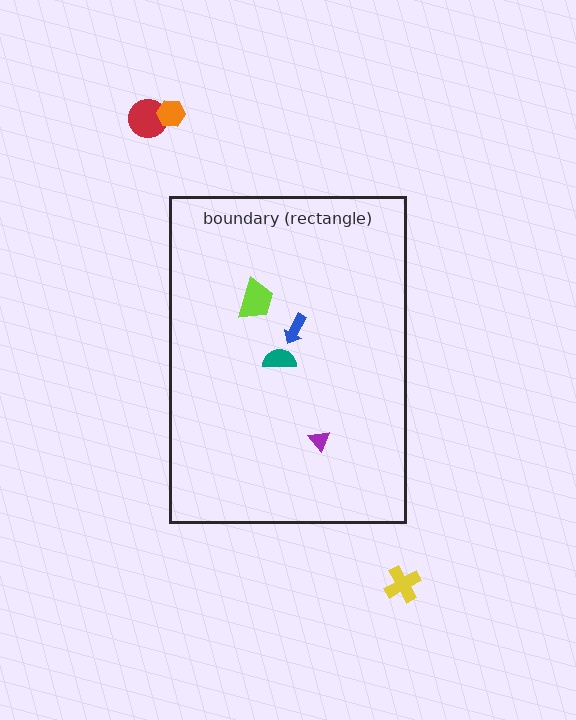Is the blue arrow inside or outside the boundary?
Inside.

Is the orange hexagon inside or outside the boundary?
Outside.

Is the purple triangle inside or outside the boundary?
Inside.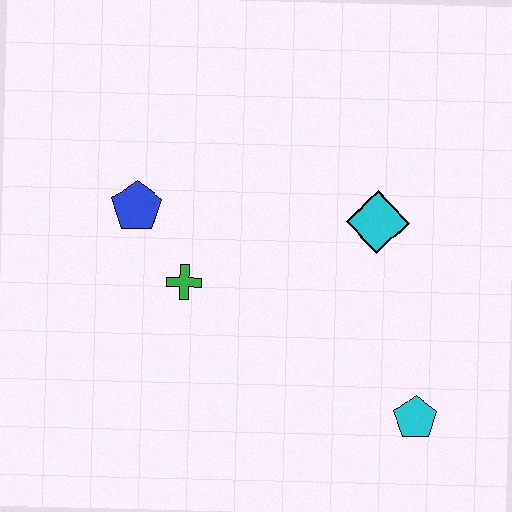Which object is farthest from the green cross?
The cyan pentagon is farthest from the green cross.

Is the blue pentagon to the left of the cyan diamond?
Yes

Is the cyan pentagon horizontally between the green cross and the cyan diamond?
No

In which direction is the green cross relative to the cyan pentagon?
The green cross is to the left of the cyan pentagon.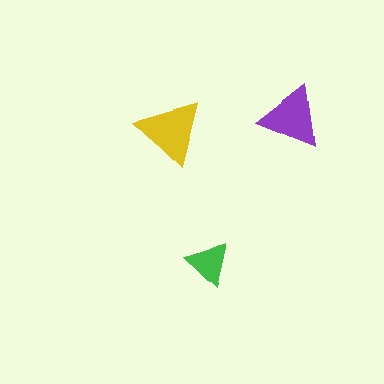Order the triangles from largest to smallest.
the yellow one, the purple one, the green one.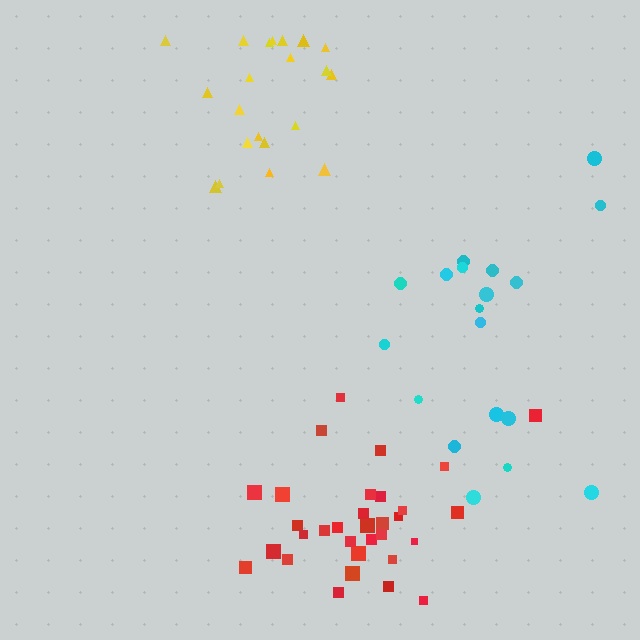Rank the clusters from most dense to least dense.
red, yellow, cyan.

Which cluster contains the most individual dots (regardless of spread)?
Red (33).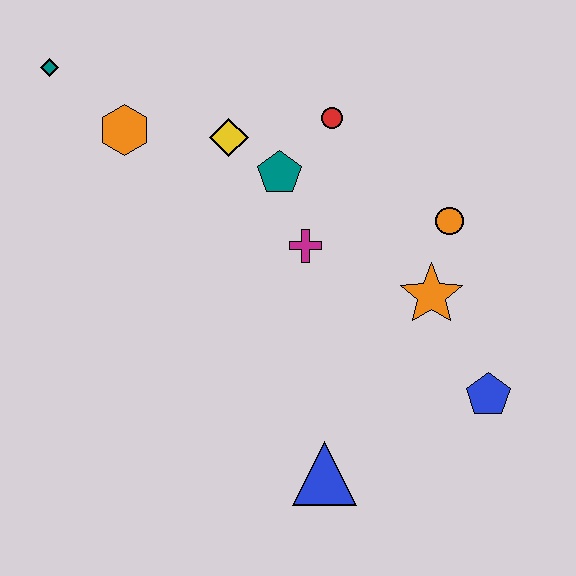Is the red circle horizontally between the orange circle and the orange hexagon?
Yes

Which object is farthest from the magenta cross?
The teal diamond is farthest from the magenta cross.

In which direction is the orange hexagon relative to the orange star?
The orange hexagon is to the left of the orange star.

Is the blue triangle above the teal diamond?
No